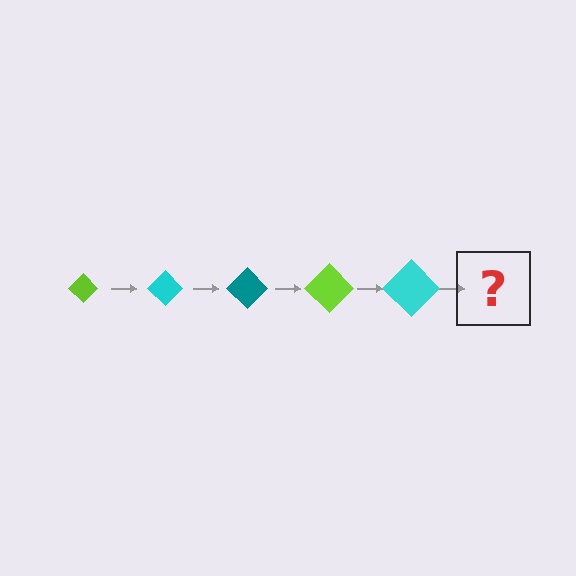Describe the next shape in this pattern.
It should be a teal diamond, larger than the previous one.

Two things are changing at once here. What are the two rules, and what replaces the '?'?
The two rules are that the diamond grows larger each step and the color cycles through lime, cyan, and teal. The '?' should be a teal diamond, larger than the previous one.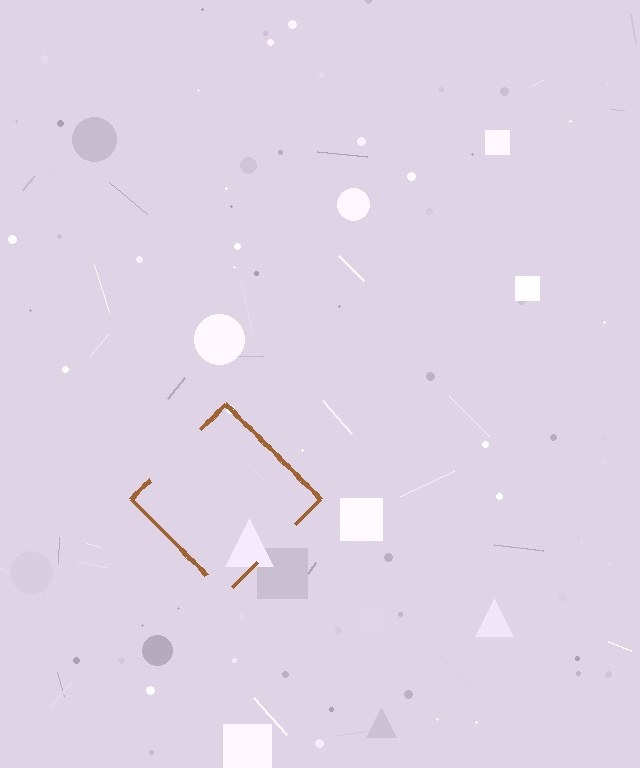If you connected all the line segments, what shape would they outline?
They would outline a diamond.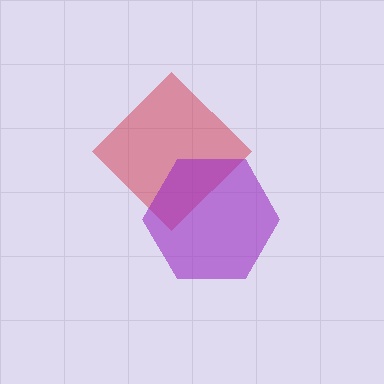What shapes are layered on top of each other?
The layered shapes are: a red diamond, a purple hexagon.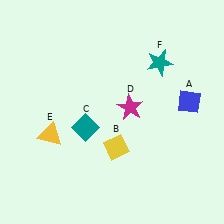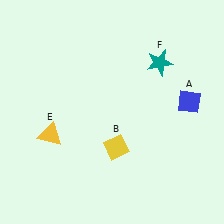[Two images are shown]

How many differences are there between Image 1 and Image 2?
There are 2 differences between the two images.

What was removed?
The teal diamond (C), the magenta star (D) were removed in Image 2.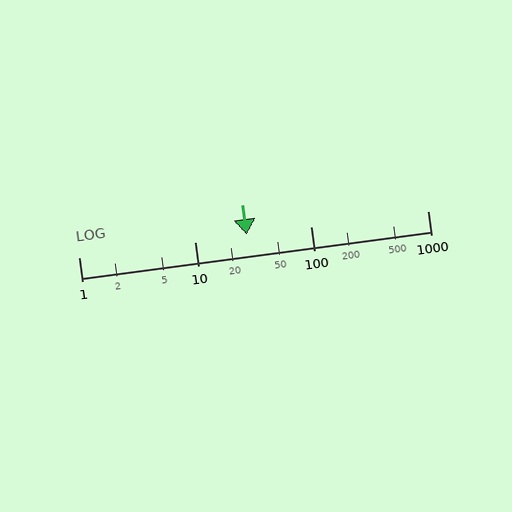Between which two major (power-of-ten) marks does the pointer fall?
The pointer is between 10 and 100.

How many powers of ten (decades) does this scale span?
The scale spans 3 decades, from 1 to 1000.